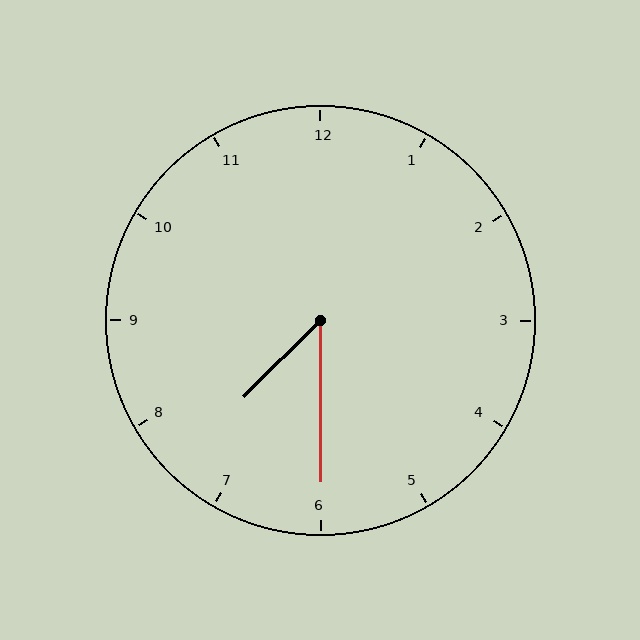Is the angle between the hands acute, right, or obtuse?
It is acute.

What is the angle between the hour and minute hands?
Approximately 45 degrees.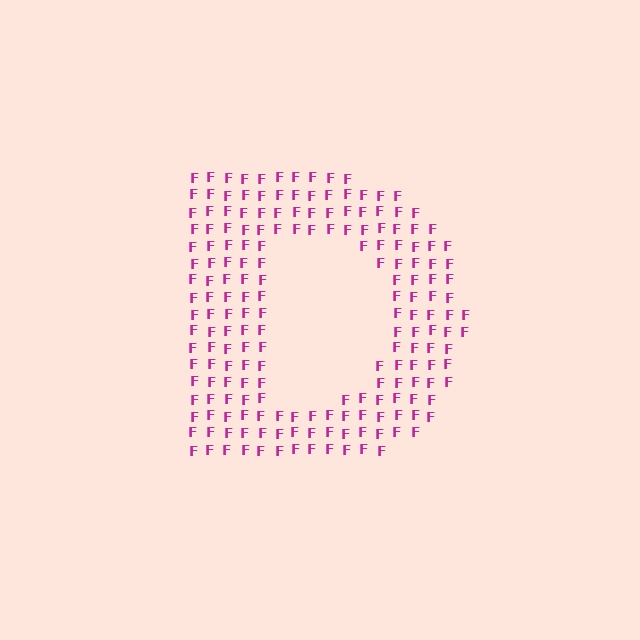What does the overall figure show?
The overall figure shows the letter D.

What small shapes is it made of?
It is made of small letter F's.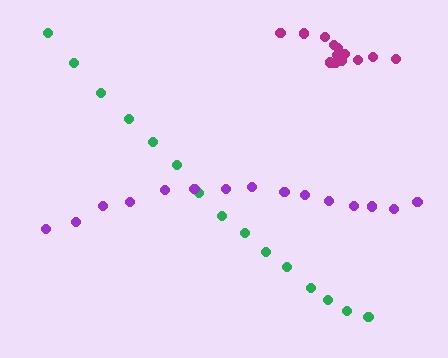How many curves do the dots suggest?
There are 3 distinct paths.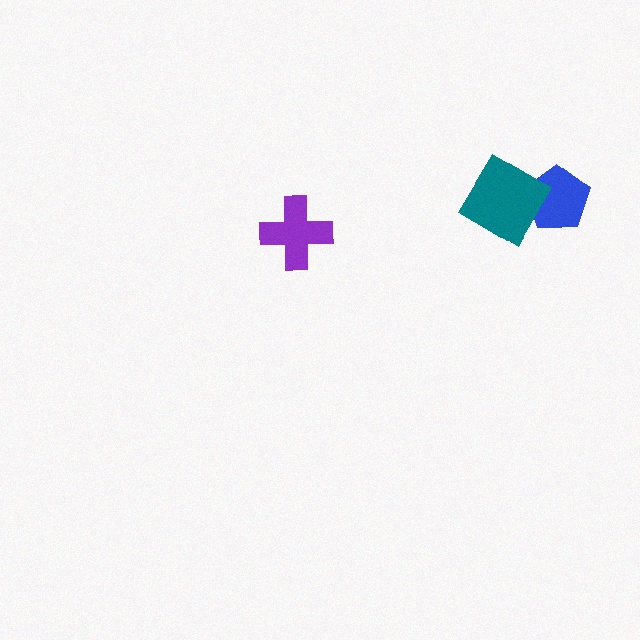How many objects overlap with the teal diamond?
1 object overlaps with the teal diamond.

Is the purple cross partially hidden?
No, no other shape covers it.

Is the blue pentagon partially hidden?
Yes, it is partially covered by another shape.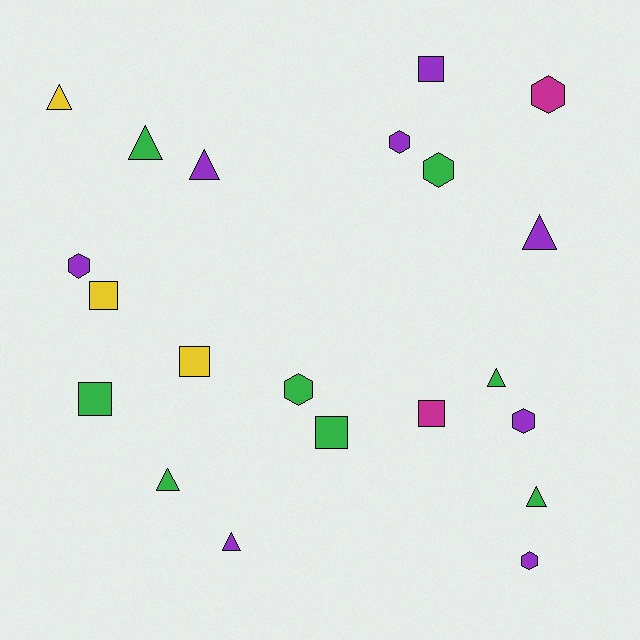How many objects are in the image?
There are 21 objects.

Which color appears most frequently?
Green, with 8 objects.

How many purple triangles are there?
There are 3 purple triangles.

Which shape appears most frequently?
Triangle, with 8 objects.